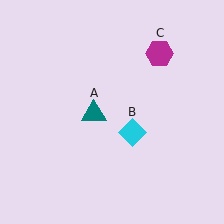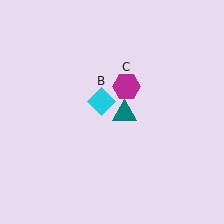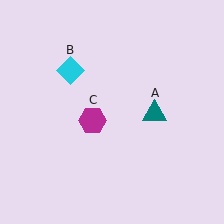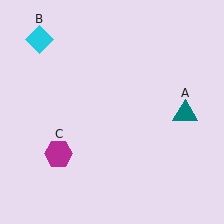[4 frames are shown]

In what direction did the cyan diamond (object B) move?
The cyan diamond (object B) moved up and to the left.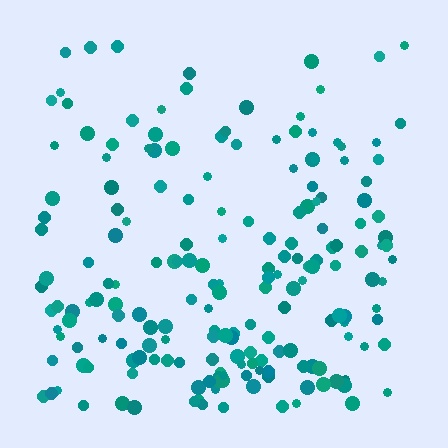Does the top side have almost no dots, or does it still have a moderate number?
Still a moderate number, just noticeably fewer than the bottom.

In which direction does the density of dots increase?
From top to bottom, with the bottom side densest.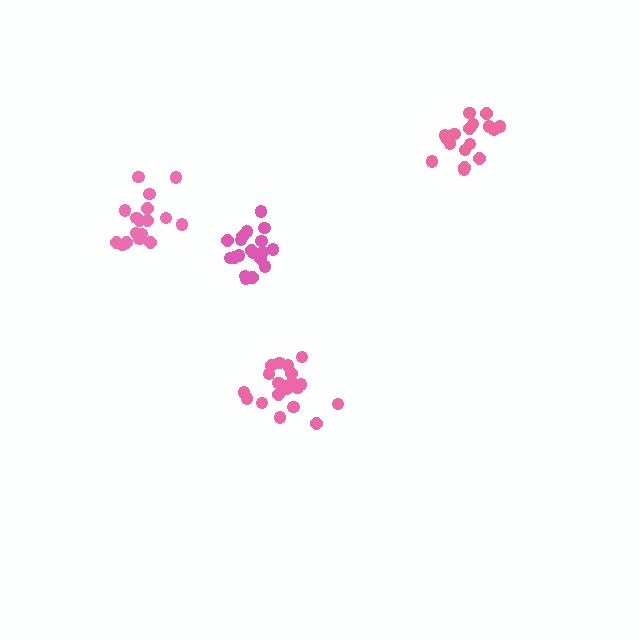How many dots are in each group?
Group 1: 17 dots, Group 2: 19 dots, Group 3: 21 dots, Group 4: 17 dots (74 total).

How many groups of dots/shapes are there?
There are 4 groups.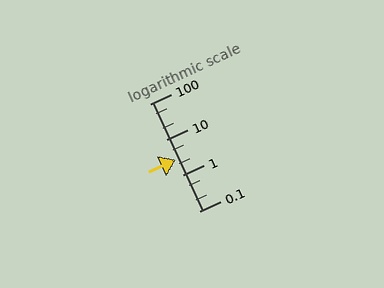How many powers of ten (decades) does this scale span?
The scale spans 3 decades, from 0.1 to 100.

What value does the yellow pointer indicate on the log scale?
The pointer indicates approximately 2.7.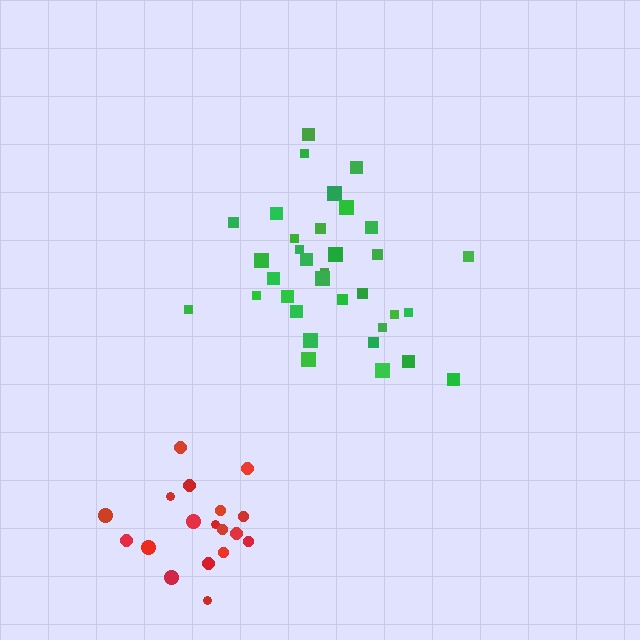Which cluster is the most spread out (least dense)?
Red.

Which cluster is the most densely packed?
Green.